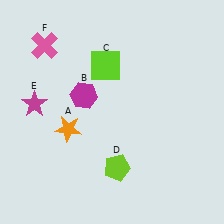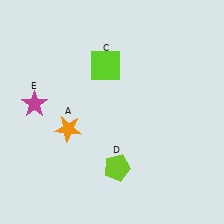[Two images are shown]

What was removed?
The pink cross (F), the magenta hexagon (B) were removed in Image 2.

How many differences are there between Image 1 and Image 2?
There are 2 differences between the two images.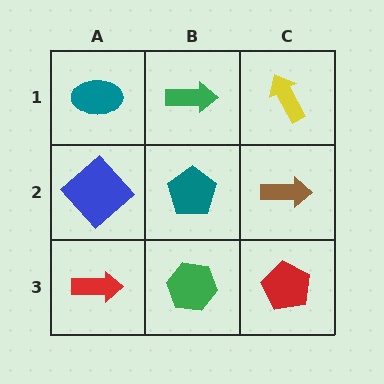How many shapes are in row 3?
3 shapes.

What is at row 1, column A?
A teal ellipse.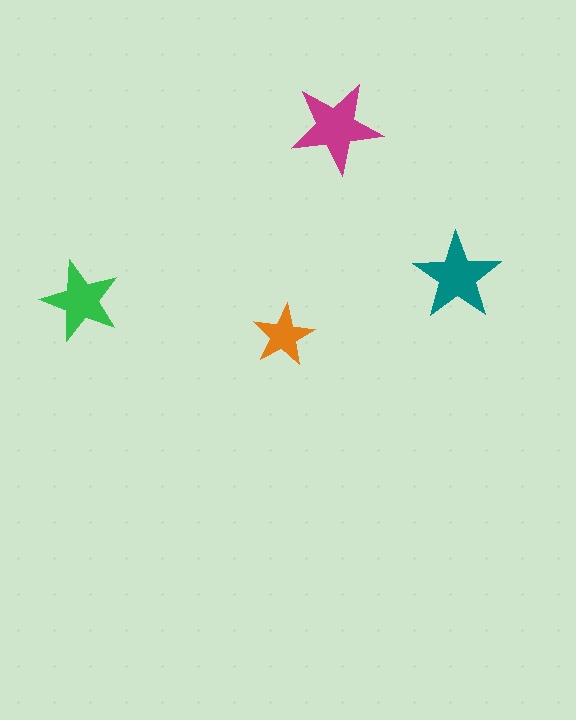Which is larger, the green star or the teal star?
The teal one.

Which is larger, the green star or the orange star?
The green one.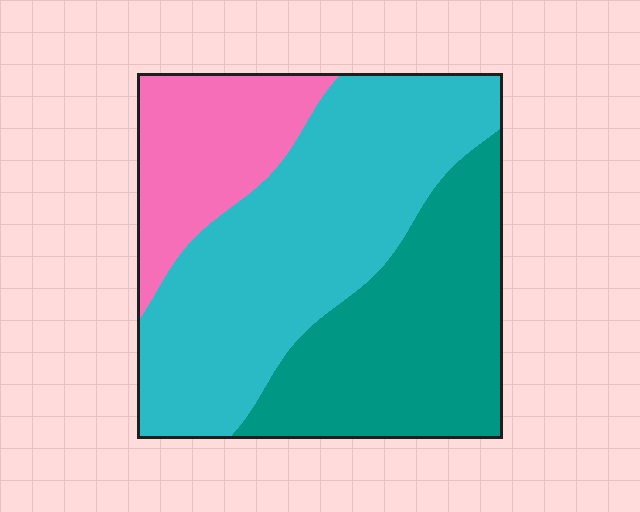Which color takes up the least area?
Pink, at roughly 20%.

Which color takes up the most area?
Cyan, at roughly 45%.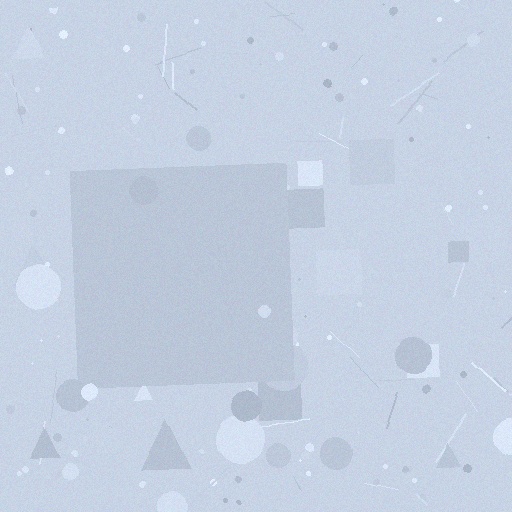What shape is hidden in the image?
A square is hidden in the image.